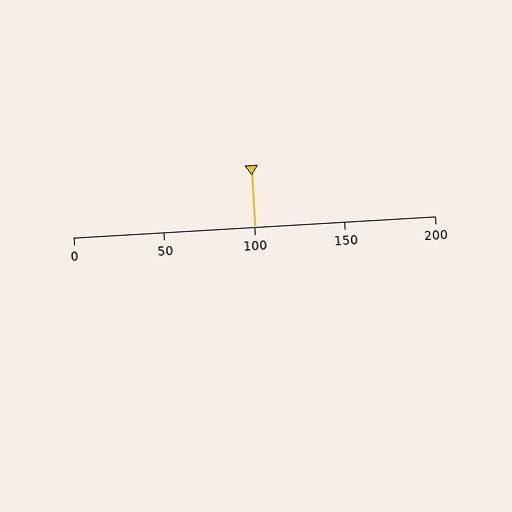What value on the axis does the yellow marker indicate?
The marker indicates approximately 100.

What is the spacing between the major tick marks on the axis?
The major ticks are spaced 50 apart.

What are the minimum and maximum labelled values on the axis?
The axis runs from 0 to 200.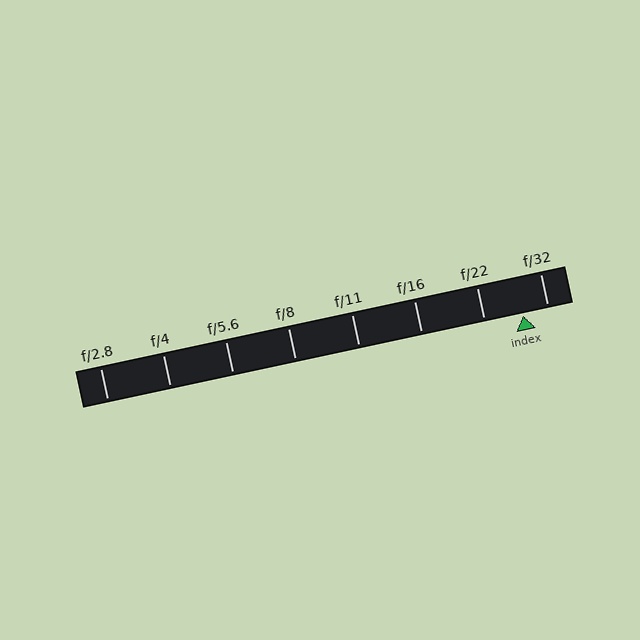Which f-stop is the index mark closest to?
The index mark is closest to f/32.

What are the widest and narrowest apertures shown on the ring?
The widest aperture shown is f/2.8 and the narrowest is f/32.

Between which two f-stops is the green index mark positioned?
The index mark is between f/22 and f/32.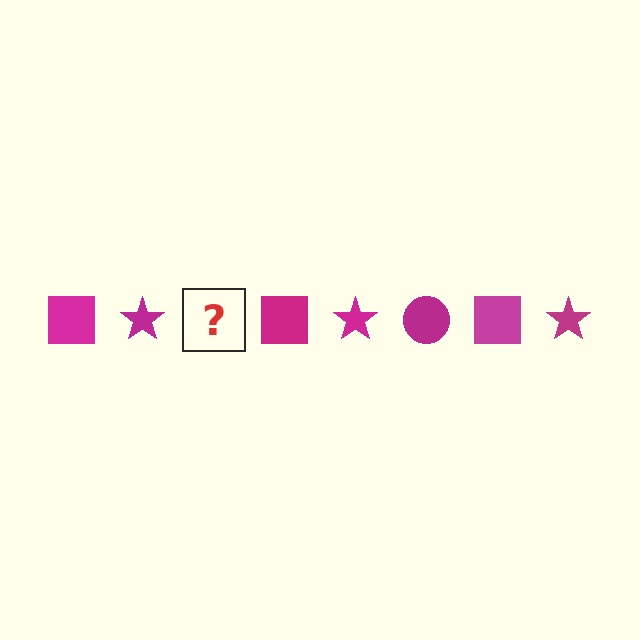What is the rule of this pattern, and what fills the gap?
The rule is that the pattern cycles through square, star, circle shapes in magenta. The gap should be filled with a magenta circle.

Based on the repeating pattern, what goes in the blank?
The blank should be a magenta circle.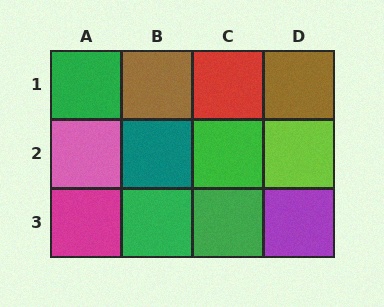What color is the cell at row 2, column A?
Pink.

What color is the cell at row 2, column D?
Lime.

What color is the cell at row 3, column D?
Purple.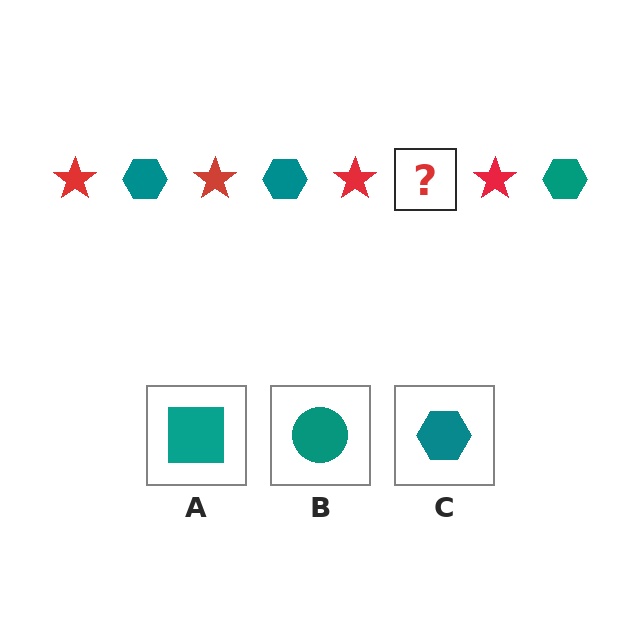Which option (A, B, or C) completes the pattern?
C.